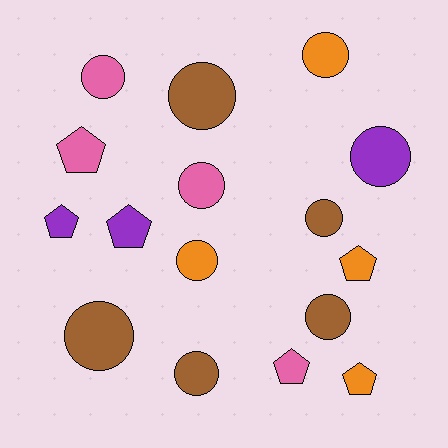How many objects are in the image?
There are 16 objects.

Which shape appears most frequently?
Circle, with 10 objects.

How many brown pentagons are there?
There are no brown pentagons.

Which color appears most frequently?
Brown, with 5 objects.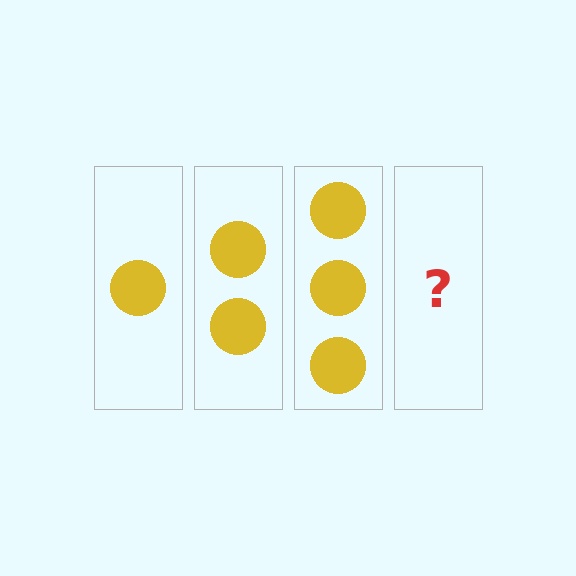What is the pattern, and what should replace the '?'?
The pattern is that each step adds one more circle. The '?' should be 4 circles.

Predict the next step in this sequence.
The next step is 4 circles.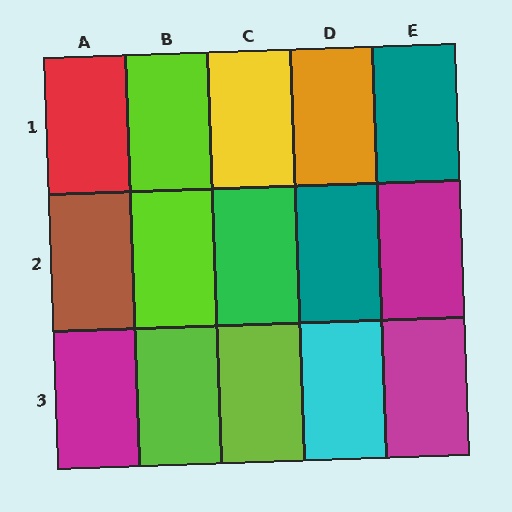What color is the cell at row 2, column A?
Brown.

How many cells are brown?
1 cell is brown.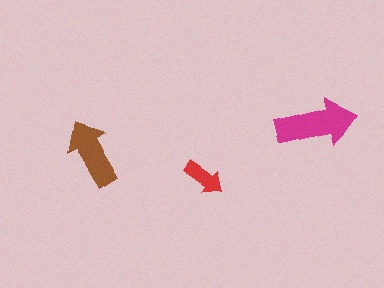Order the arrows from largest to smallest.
the magenta one, the brown one, the red one.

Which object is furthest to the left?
The brown arrow is leftmost.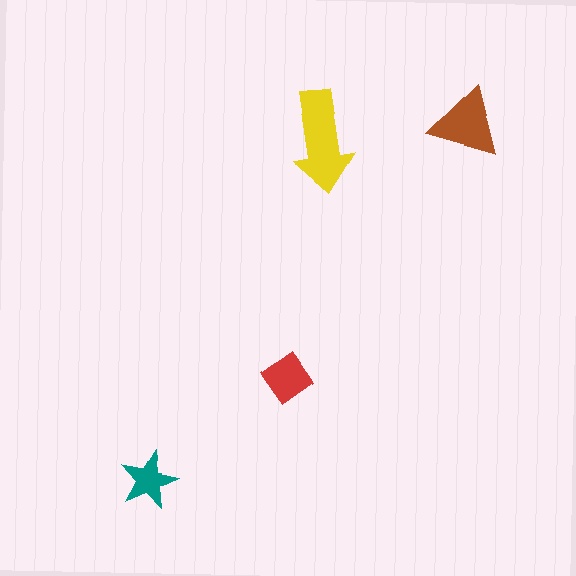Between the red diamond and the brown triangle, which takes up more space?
The brown triangle.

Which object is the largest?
The yellow arrow.